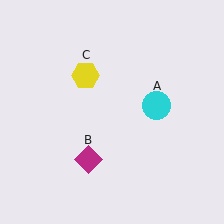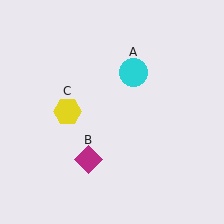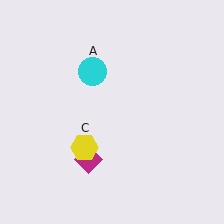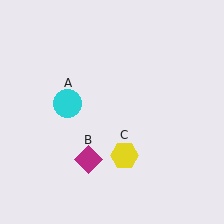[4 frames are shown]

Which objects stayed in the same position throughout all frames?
Magenta diamond (object B) remained stationary.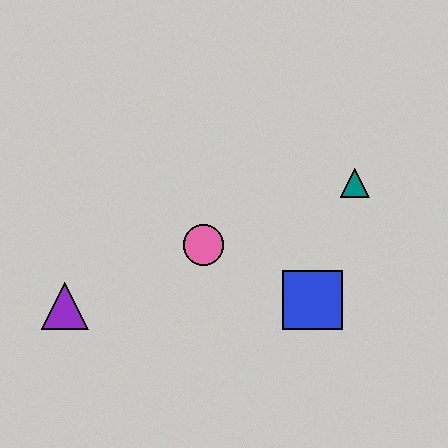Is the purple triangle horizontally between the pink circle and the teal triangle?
No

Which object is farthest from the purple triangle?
The teal triangle is farthest from the purple triangle.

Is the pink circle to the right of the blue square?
No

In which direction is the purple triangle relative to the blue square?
The purple triangle is to the left of the blue square.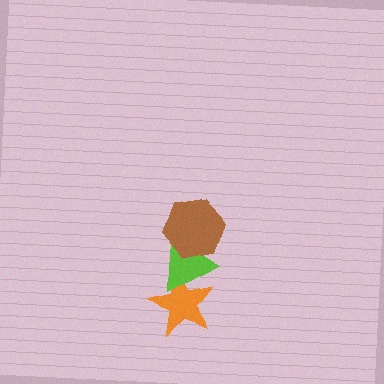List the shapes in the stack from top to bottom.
From top to bottom: the brown hexagon, the lime triangle, the orange star.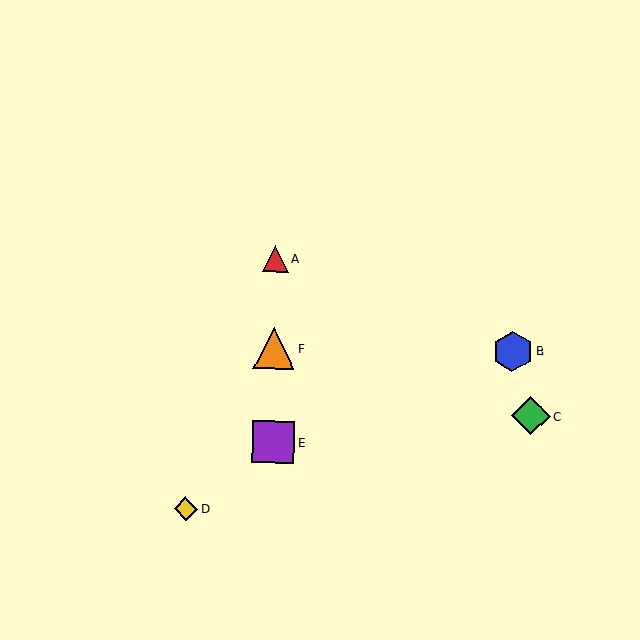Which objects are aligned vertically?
Objects A, E, F are aligned vertically.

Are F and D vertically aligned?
No, F is at x≈274 and D is at x≈186.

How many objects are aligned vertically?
3 objects (A, E, F) are aligned vertically.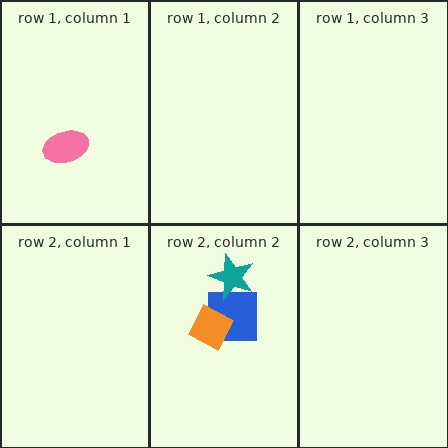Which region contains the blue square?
The row 2, column 2 region.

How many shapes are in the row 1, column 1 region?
1.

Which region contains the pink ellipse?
The row 1, column 1 region.